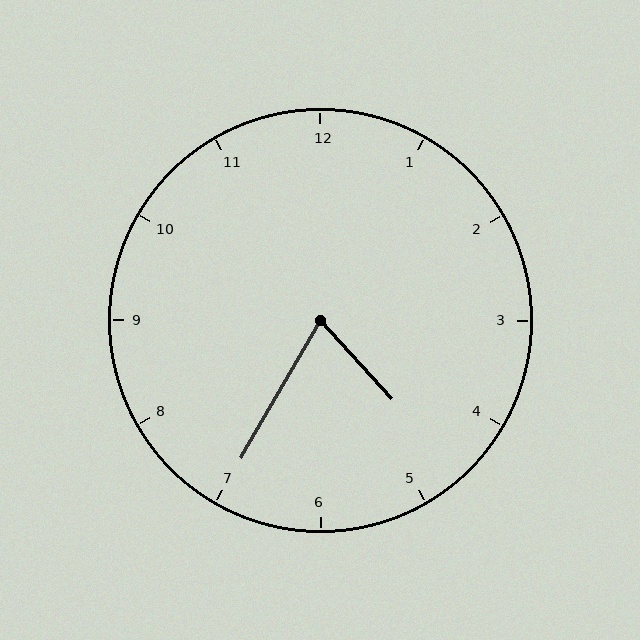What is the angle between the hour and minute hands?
Approximately 72 degrees.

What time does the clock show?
4:35.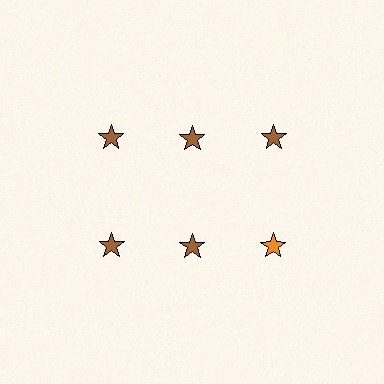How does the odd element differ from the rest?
It has a different color: orange instead of brown.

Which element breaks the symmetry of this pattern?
The orange star in the second row, center column breaks the symmetry. All other shapes are brown stars.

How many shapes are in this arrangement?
There are 6 shapes arranged in a grid pattern.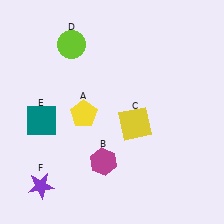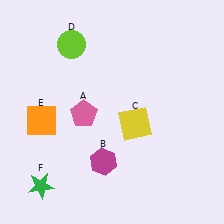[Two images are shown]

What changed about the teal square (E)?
In Image 1, E is teal. In Image 2, it changed to orange.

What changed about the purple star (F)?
In Image 1, F is purple. In Image 2, it changed to green.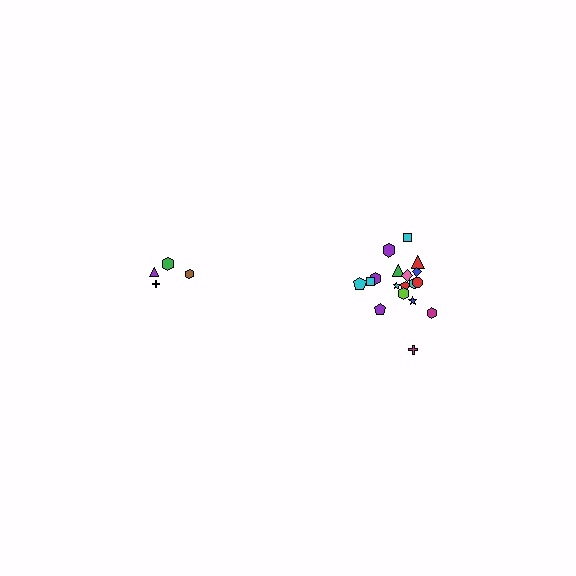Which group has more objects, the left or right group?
The right group.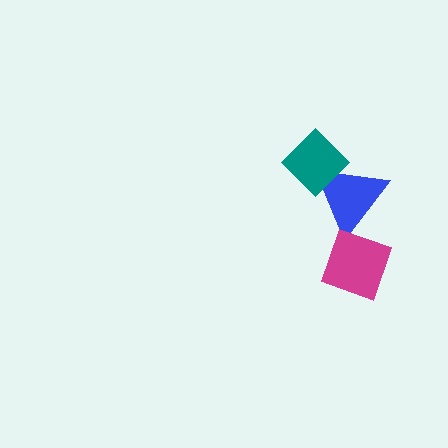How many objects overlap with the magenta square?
0 objects overlap with the magenta square.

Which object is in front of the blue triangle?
The teal diamond is in front of the blue triangle.